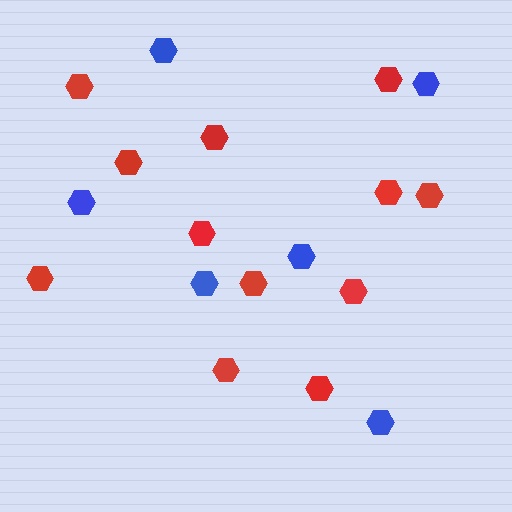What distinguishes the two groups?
There are 2 groups: one group of red hexagons (12) and one group of blue hexagons (6).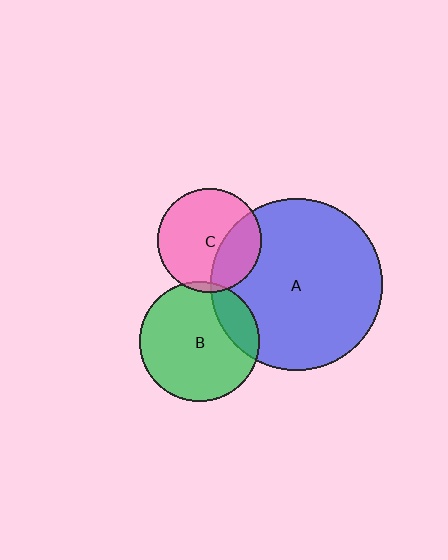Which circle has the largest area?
Circle A (blue).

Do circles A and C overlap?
Yes.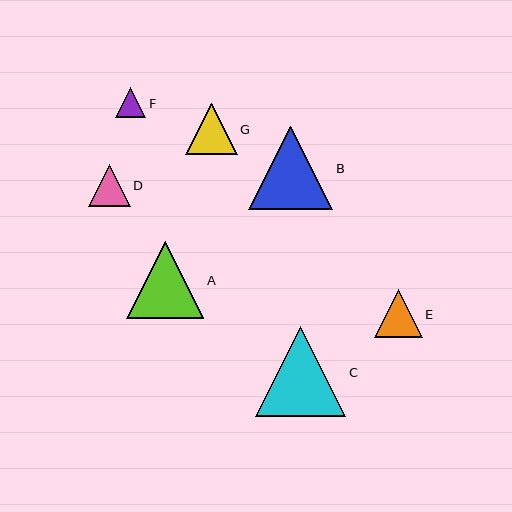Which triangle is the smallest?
Triangle F is the smallest with a size of approximately 30 pixels.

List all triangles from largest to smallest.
From largest to smallest: C, B, A, G, E, D, F.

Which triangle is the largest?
Triangle C is the largest with a size of approximately 90 pixels.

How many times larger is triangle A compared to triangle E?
Triangle A is approximately 1.6 times the size of triangle E.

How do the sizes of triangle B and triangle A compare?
Triangle B and triangle A are approximately the same size.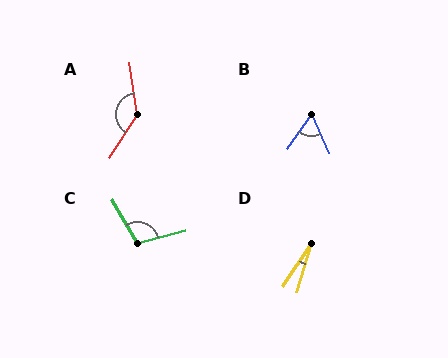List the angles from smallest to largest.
D (17°), B (60°), C (105°), A (138°).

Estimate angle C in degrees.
Approximately 105 degrees.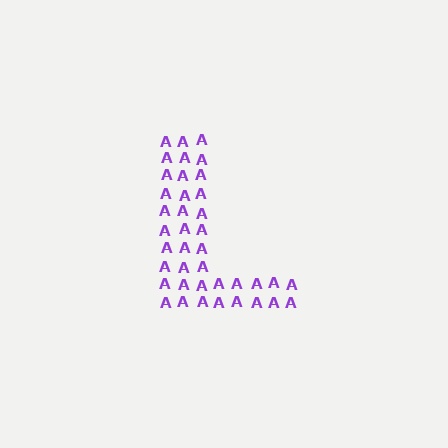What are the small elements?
The small elements are letter A's.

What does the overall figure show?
The overall figure shows the letter L.